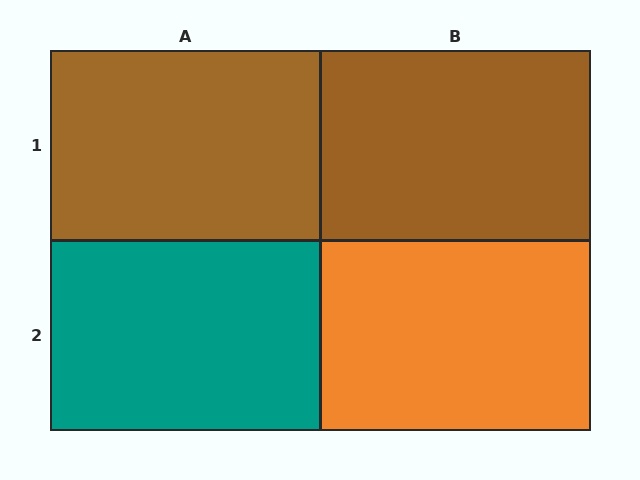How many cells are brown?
2 cells are brown.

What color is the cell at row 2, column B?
Orange.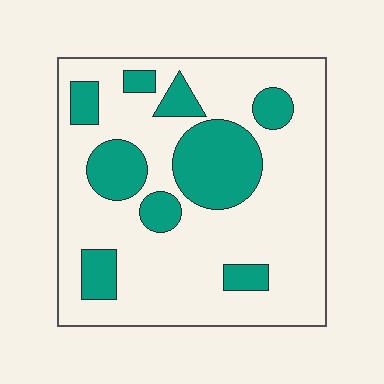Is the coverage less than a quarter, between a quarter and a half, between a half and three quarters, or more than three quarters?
Between a quarter and a half.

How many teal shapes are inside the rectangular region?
9.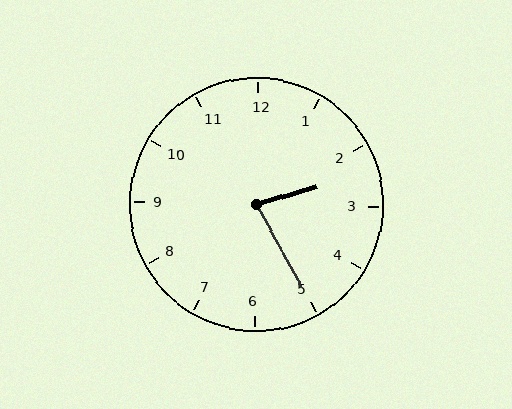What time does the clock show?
2:25.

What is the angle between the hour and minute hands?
Approximately 78 degrees.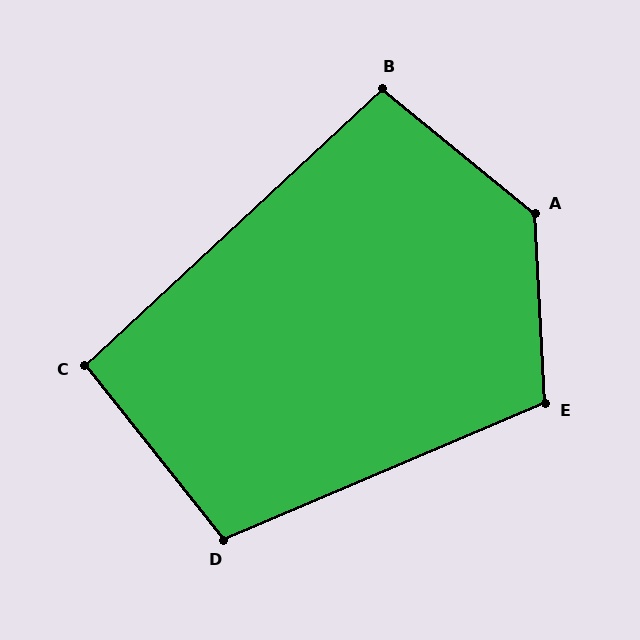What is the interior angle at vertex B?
Approximately 98 degrees (obtuse).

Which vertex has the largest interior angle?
A, at approximately 132 degrees.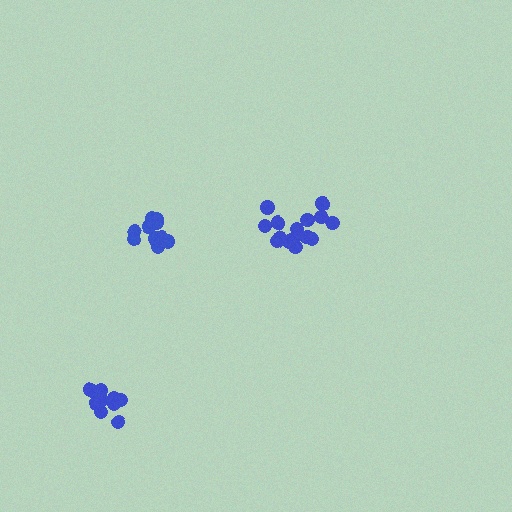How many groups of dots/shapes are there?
There are 3 groups.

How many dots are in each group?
Group 1: 12 dots, Group 2: 16 dots, Group 3: 13 dots (41 total).